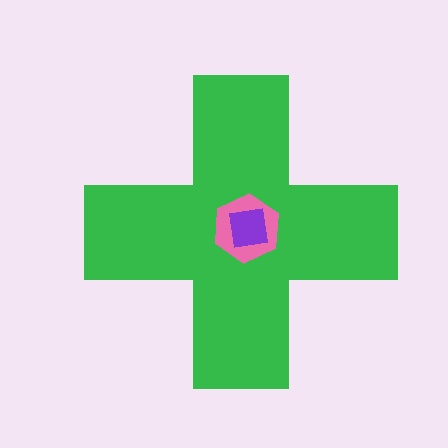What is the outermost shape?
The green cross.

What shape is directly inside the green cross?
The pink hexagon.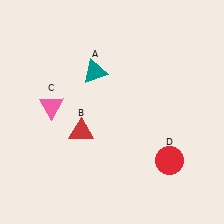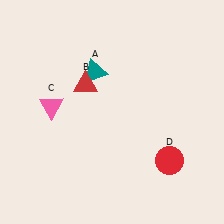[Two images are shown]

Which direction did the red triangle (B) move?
The red triangle (B) moved up.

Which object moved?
The red triangle (B) moved up.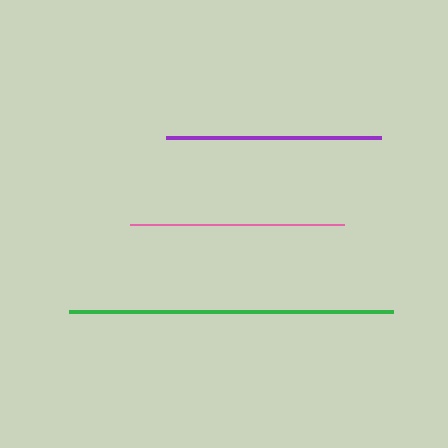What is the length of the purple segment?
The purple segment is approximately 215 pixels long.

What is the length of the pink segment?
The pink segment is approximately 214 pixels long.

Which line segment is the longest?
The green line is the longest at approximately 324 pixels.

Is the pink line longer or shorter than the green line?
The green line is longer than the pink line.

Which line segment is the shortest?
The pink line is the shortest at approximately 214 pixels.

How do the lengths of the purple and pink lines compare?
The purple and pink lines are approximately the same length.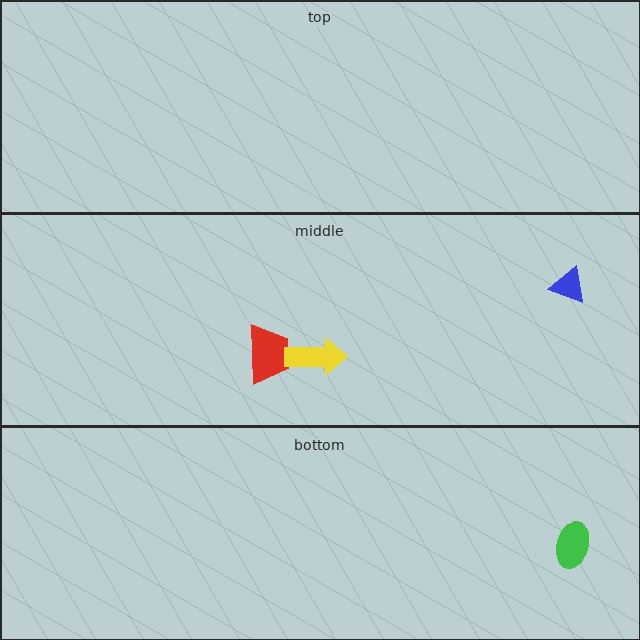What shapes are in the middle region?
The blue triangle, the red trapezoid, the yellow arrow.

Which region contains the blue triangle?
The middle region.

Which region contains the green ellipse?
The bottom region.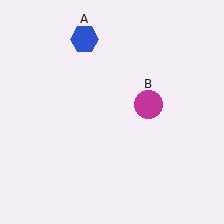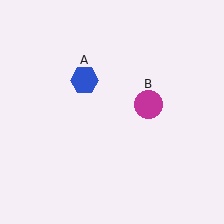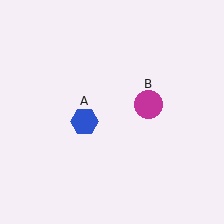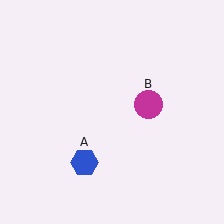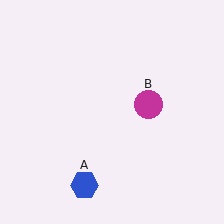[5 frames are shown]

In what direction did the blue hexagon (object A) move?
The blue hexagon (object A) moved down.